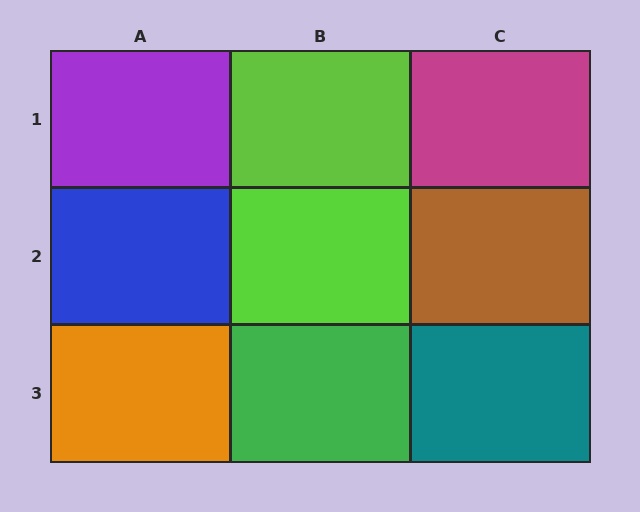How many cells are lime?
2 cells are lime.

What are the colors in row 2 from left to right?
Blue, lime, brown.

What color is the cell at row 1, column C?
Magenta.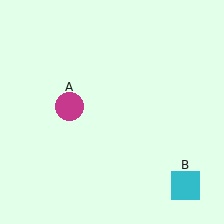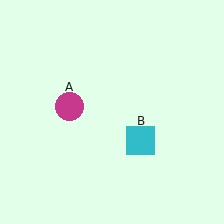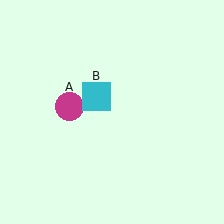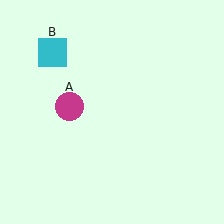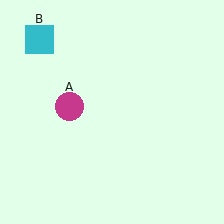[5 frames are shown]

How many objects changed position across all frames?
1 object changed position: cyan square (object B).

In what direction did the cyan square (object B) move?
The cyan square (object B) moved up and to the left.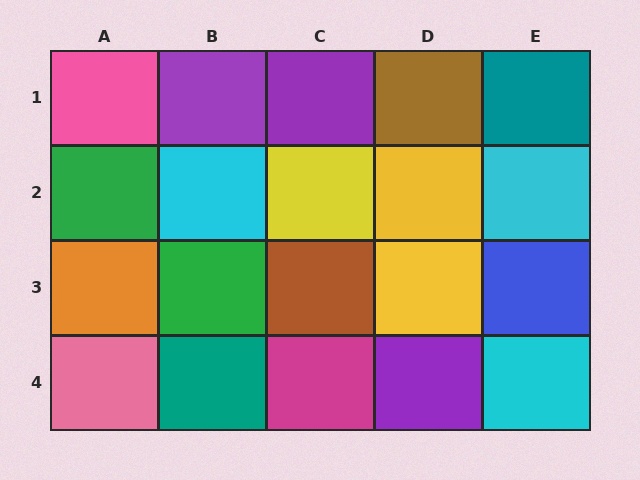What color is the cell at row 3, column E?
Blue.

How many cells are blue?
1 cell is blue.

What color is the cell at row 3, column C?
Brown.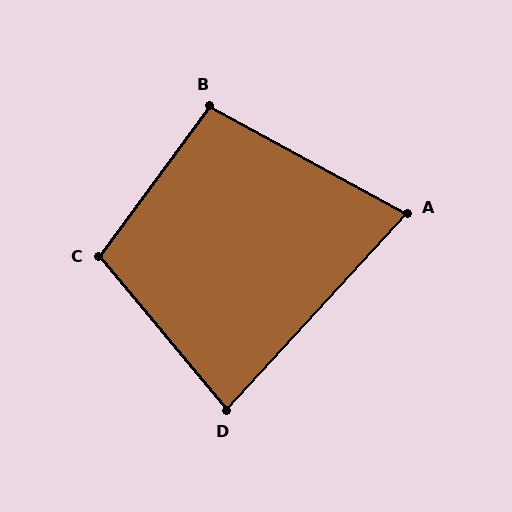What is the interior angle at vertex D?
Approximately 82 degrees (acute).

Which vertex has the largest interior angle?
C, at approximately 104 degrees.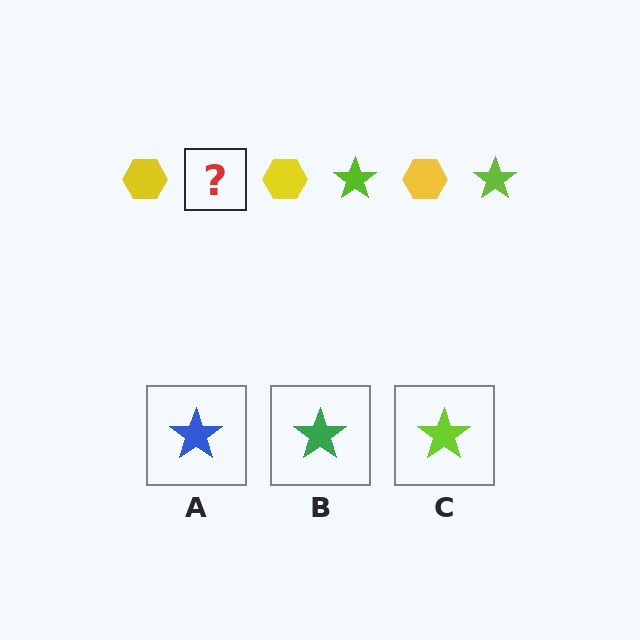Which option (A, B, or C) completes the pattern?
C.